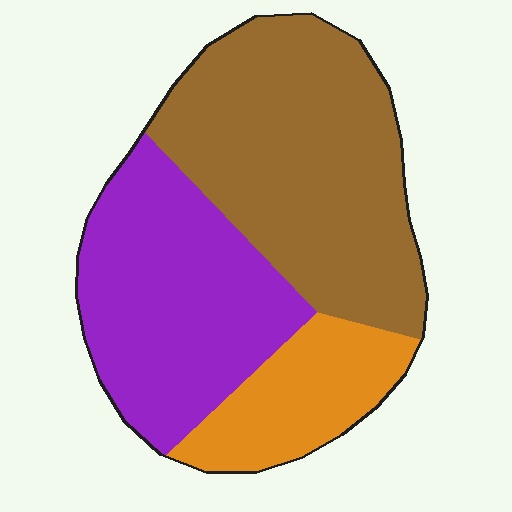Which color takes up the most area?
Brown, at roughly 45%.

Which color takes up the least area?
Orange, at roughly 15%.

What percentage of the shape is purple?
Purple takes up about three eighths (3/8) of the shape.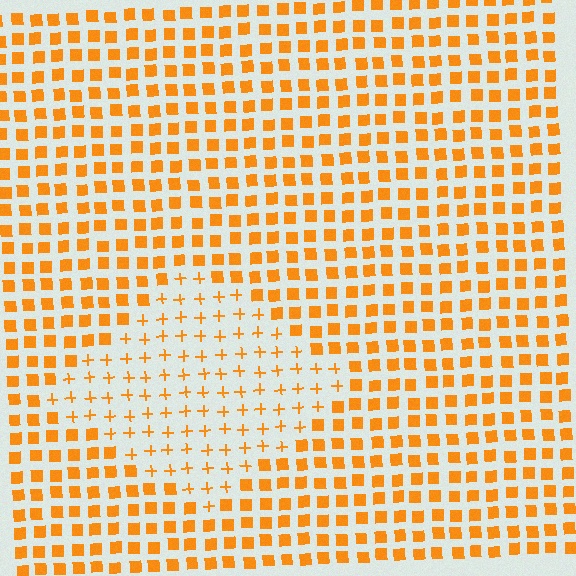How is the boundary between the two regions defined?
The boundary is defined by a change in element shape: plus signs inside vs. squares outside. All elements share the same color and spacing.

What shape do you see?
I see a diamond.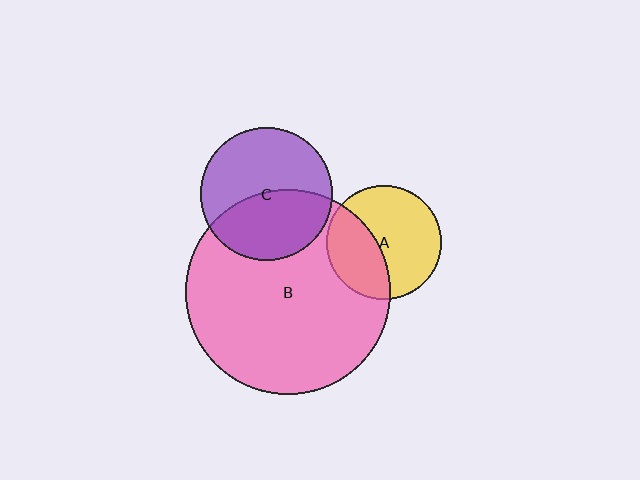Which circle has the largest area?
Circle B (pink).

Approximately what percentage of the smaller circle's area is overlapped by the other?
Approximately 40%.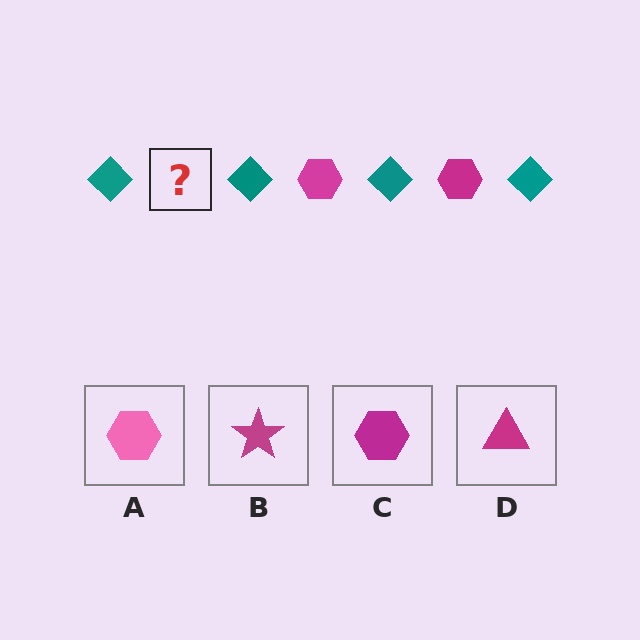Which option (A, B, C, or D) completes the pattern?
C.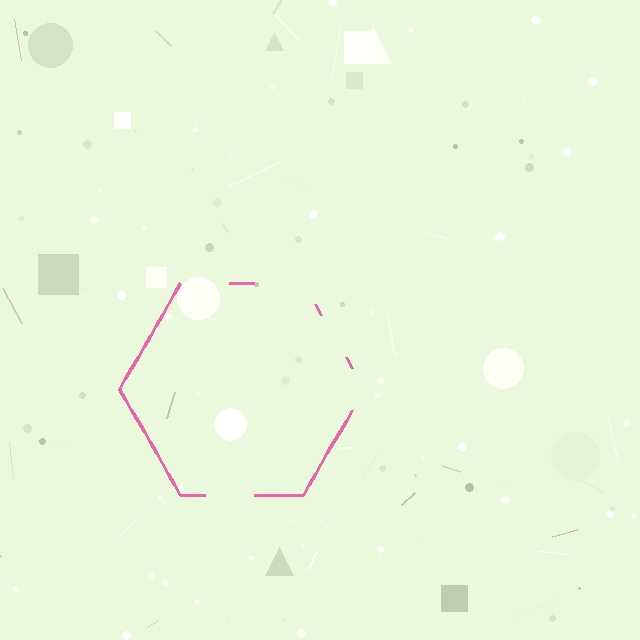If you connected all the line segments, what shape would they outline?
They would outline a hexagon.